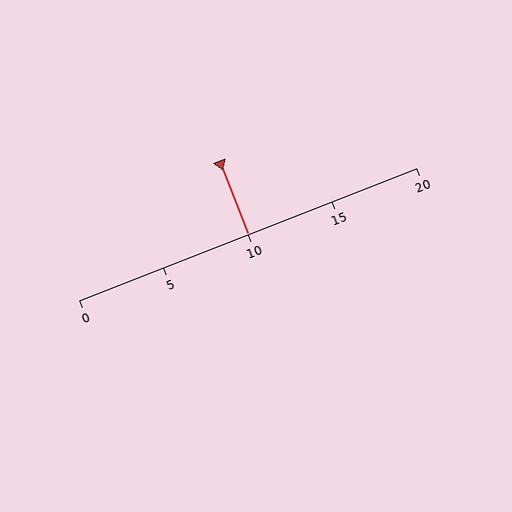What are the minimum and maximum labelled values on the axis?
The axis runs from 0 to 20.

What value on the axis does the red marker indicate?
The marker indicates approximately 10.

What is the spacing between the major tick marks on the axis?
The major ticks are spaced 5 apart.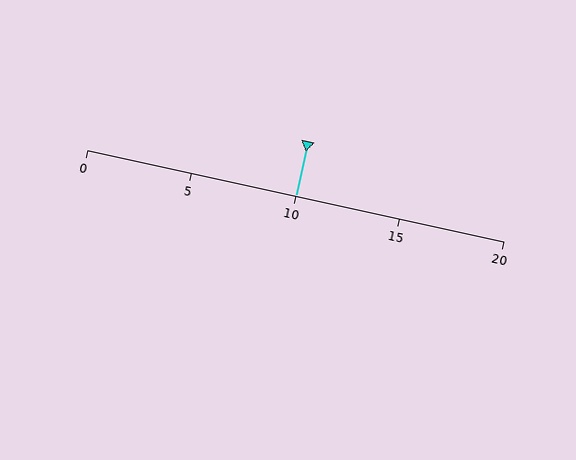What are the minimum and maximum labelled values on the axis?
The axis runs from 0 to 20.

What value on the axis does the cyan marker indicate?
The marker indicates approximately 10.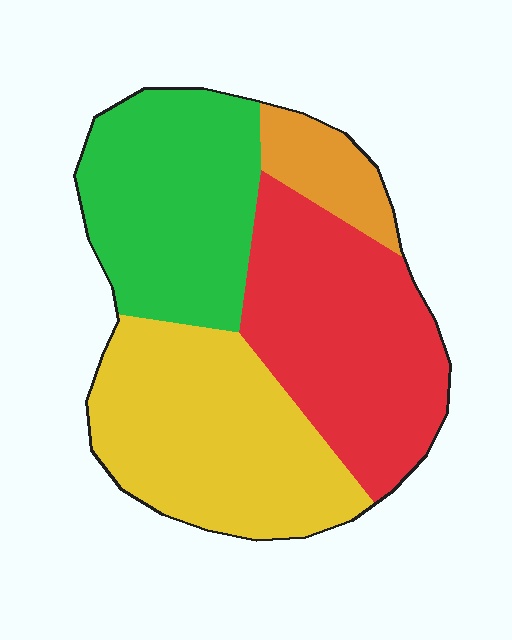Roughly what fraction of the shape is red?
Red covers around 30% of the shape.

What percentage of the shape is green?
Green takes up about one quarter (1/4) of the shape.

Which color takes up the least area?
Orange, at roughly 10%.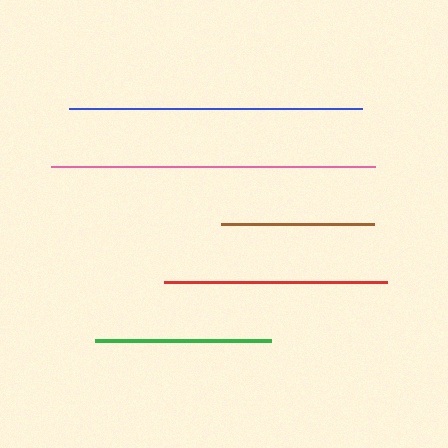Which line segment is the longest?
The pink line is the longest at approximately 323 pixels.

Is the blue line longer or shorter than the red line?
The blue line is longer than the red line.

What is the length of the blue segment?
The blue segment is approximately 294 pixels long.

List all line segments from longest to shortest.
From longest to shortest: pink, blue, red, green, brown.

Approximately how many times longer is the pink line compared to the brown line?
The pink line is approximately 2.1 times the length of the brown line.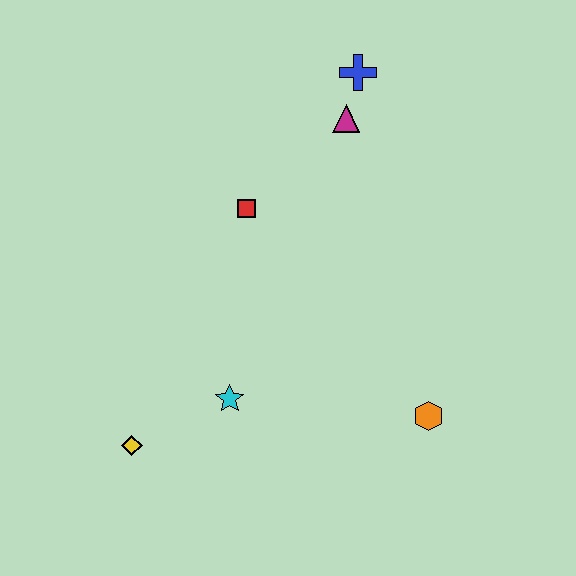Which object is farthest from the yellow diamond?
The blue cross is farthest from the yellow diamond.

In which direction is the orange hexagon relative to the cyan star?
The orange hexagon is to the right of the cyan star.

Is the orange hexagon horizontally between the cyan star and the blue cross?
No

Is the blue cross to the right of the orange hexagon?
No